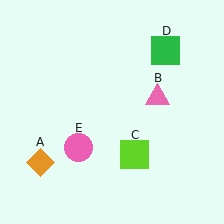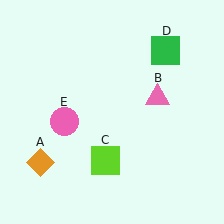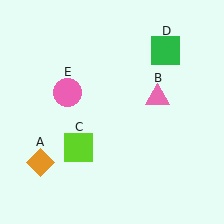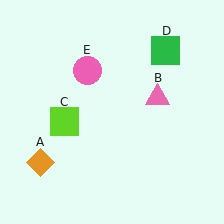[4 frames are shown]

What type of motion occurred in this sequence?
The lime square (object C), pink circle (object E) rotated clockwise around the center of the scene.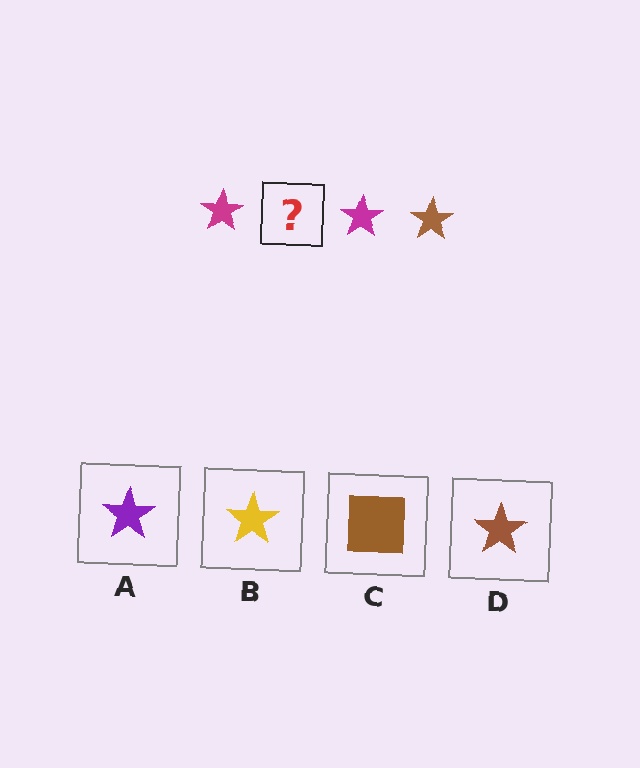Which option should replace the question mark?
Option D.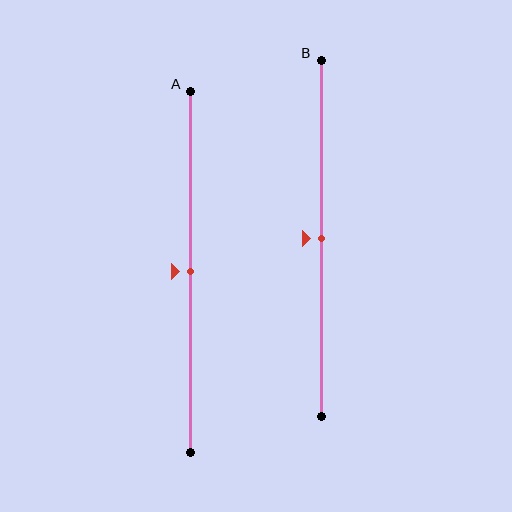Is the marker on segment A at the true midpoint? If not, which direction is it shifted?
Yes, the marker on segment A is at the true midpoint.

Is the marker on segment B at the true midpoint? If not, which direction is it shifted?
Yes, the marker on segment B is at the true midpoint.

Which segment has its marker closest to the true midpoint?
Segment A has its marker closest to the true midpoint.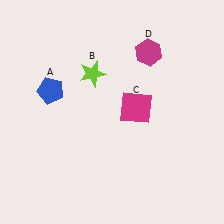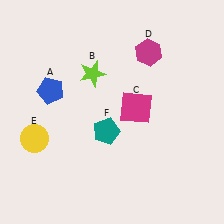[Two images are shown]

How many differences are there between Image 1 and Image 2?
There are 2 differences between the two images.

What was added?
A yellow circle (E), a teal pentagon (F) were added in Image 2.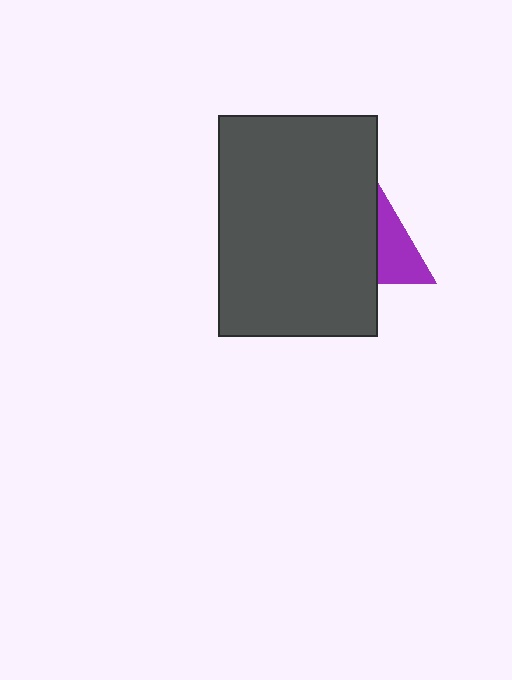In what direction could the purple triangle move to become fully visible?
The purple triangle could move right. That would shift it out from behind the dark gray rectangle entirely.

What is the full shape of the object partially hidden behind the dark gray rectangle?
The partially hidden object is a purple triangle.